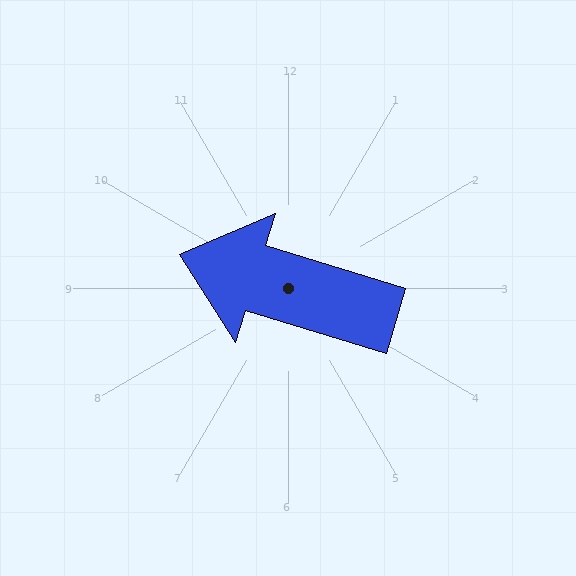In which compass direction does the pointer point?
West.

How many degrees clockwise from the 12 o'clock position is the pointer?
Approximately 287 degrees.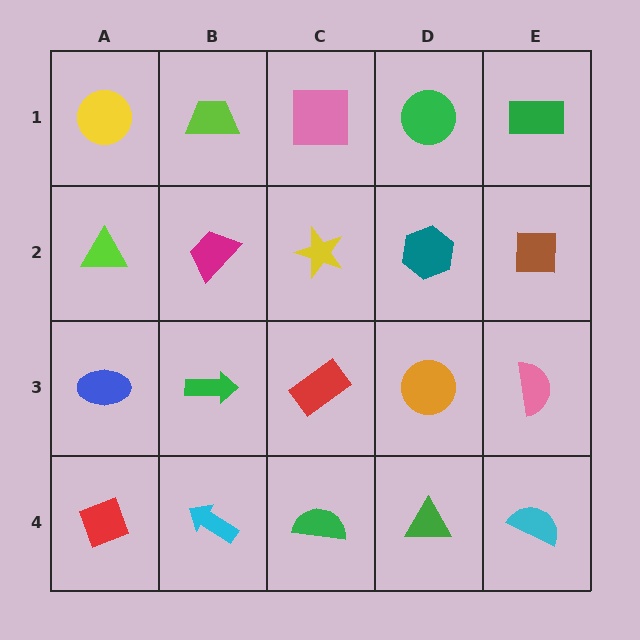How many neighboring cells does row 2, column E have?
3.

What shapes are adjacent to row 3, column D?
A teal hexagon (row 2, column D), a green triangle (row 4, column D), a red rectangle (row 3, column C), a pink semicircle (row 3, column E).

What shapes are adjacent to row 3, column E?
A brown square (row 2, column E), a cyan semicircle (row 4, column E), an orange circle (row 3, column D).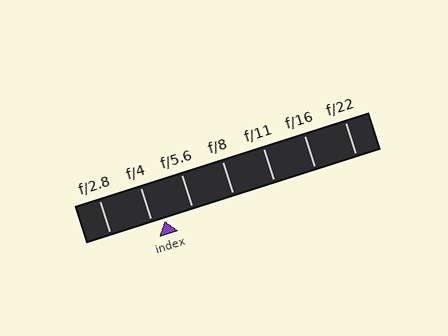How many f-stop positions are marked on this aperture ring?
There are 7 f-stop positions marked.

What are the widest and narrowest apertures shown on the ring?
The widest aperture shown is f/2.8 and the narrowest is f/22.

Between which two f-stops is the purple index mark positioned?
The index mark is between f/4 and f/5.6.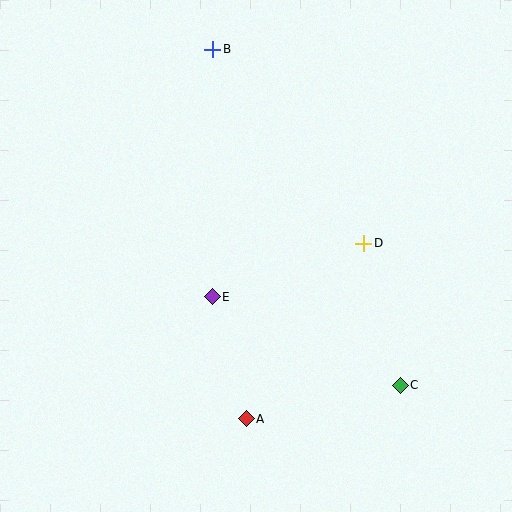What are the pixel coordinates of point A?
Point A is at (246, 419).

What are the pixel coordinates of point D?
Point D is at (364, 243).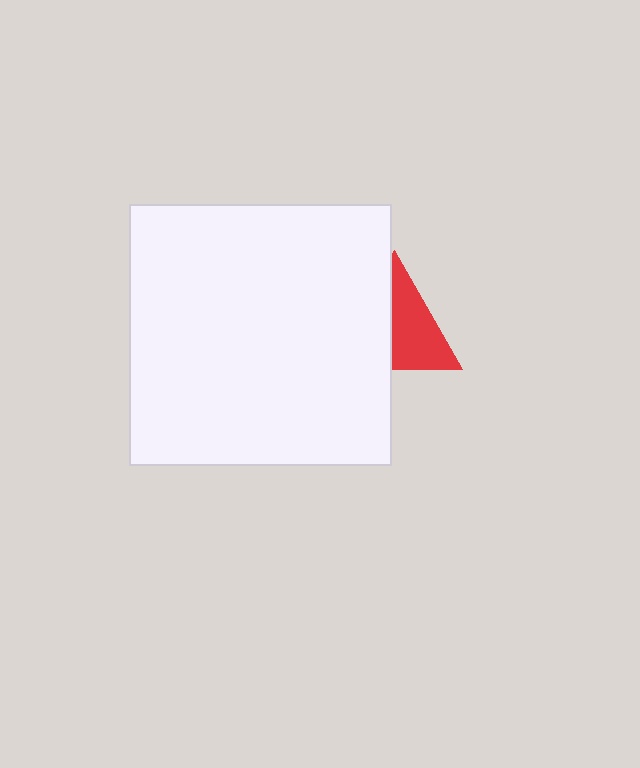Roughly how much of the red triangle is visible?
About half of it is visible (roughly 54%).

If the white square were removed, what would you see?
You would see the complete red triangle.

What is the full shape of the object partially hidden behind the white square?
The partially hidden object is a red triangle.